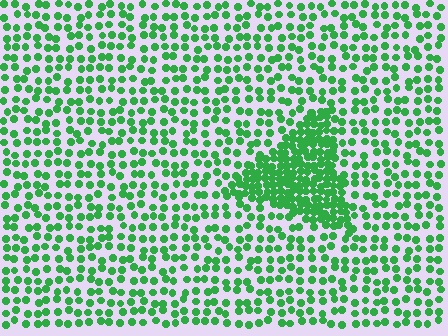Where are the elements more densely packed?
The elements are more densely packed inside the triangle boundary.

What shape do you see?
I see a triangle.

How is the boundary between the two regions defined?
The boundary is defined by a change in element density (approximately 2.5x ratio). All elements are the same color, size, and shape.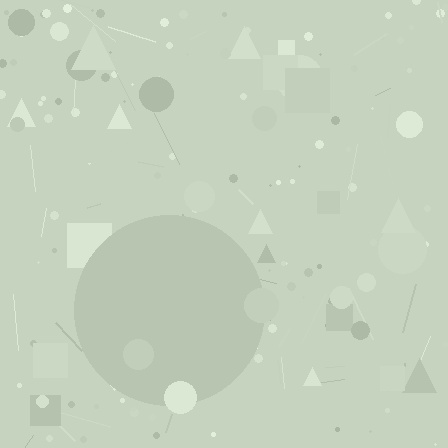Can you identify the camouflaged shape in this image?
The camouflaged shape is a circle.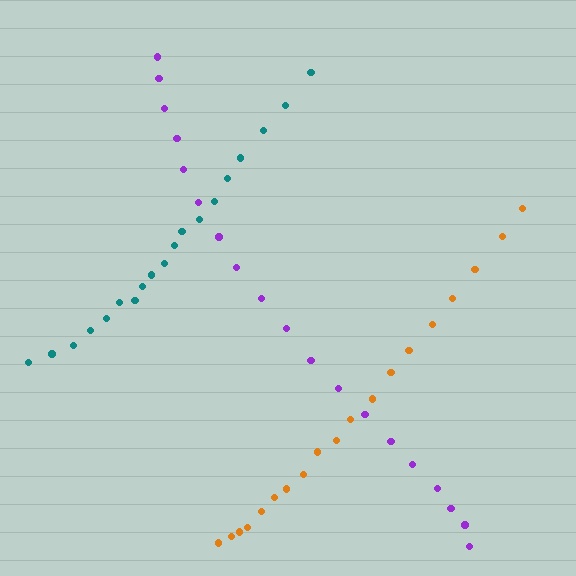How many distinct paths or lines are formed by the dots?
There are 3 distinct paths.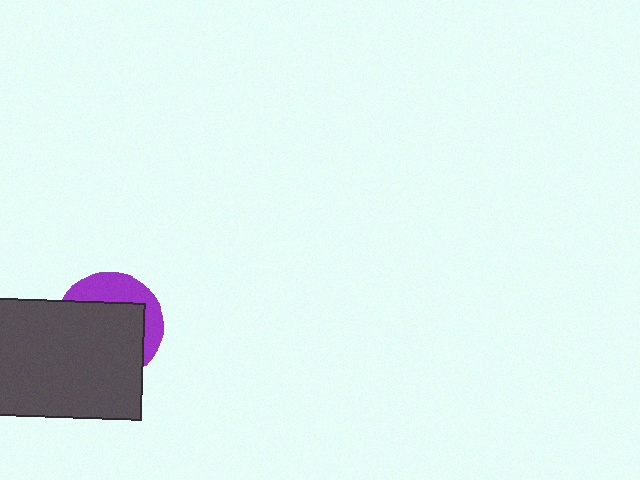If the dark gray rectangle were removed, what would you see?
You would see the complete purple circle.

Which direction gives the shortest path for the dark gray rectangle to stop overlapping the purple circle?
Moving toward the lower-left gives the shortest separation.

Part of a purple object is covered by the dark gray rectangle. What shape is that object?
It is a circle.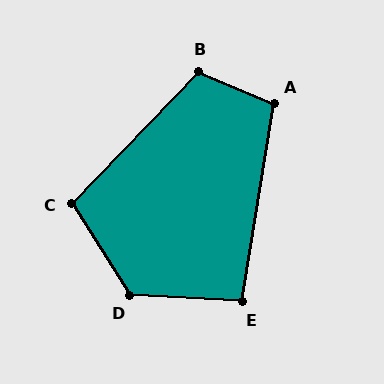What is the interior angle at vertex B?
Approximately 111 degrees (obtuse).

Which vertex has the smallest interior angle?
E, at approximately 96 degrees.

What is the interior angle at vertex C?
Approximately 104 degrees (obtuse).